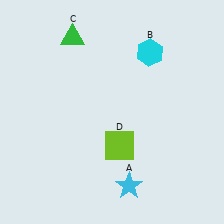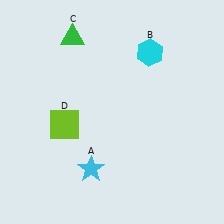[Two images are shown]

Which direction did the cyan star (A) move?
The cyan star (A) moved left.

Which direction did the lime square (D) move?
The lime square (D) moved left.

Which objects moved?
The objects that moved are: the cyan star (A), the lime square (D).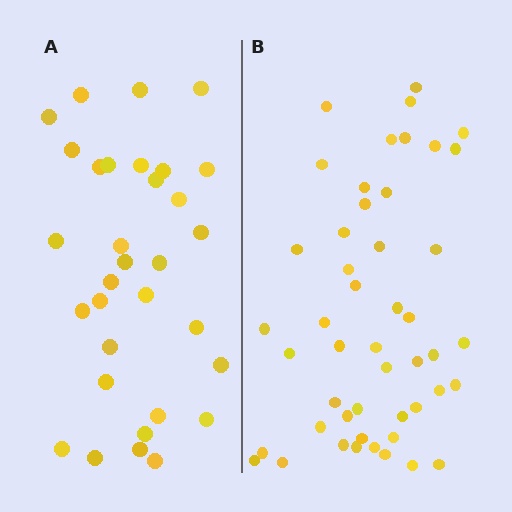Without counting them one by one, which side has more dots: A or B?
Region B (the right region) has more dots.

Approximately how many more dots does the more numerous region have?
Region B has approximately 15 more dots than region A.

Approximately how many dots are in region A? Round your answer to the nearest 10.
About 30 dots. (The exact count is 32, which rounds to 30.)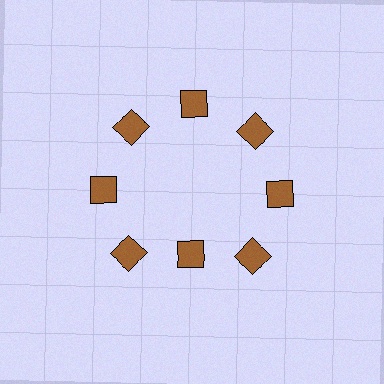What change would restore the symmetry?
The symmetry would be restored by moving it outward, back onto the ring so that all 8 diamonds sit at equal angles and equal distance from the center.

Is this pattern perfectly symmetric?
No. The 8 brown diamonds are arranged in a ring, but one element near the 6 o'clock position is pulled inward toward the center, breaking the 8-fold rotational symmetry.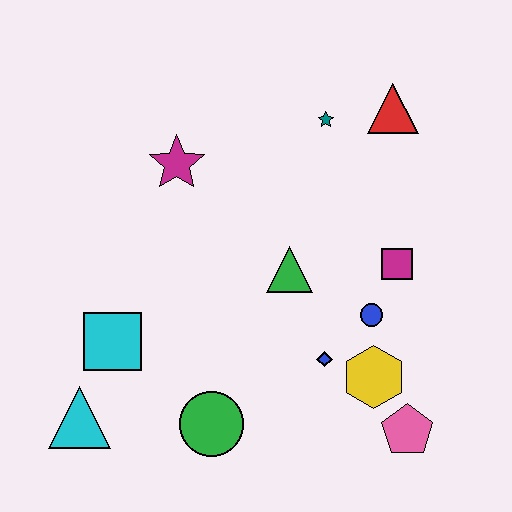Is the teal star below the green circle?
No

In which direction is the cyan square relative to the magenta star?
The cyan square is below the magenta star.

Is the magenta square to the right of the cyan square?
Yes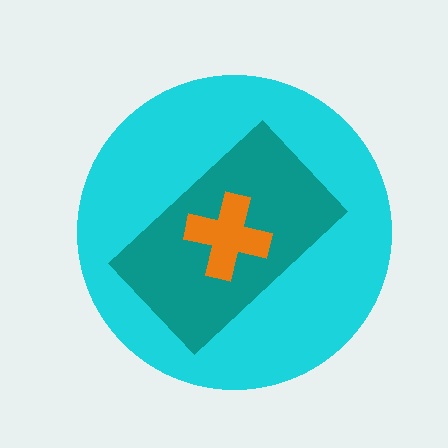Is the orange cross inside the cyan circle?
Yes.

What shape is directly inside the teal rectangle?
The orange cross.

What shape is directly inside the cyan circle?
The teal rectangle.